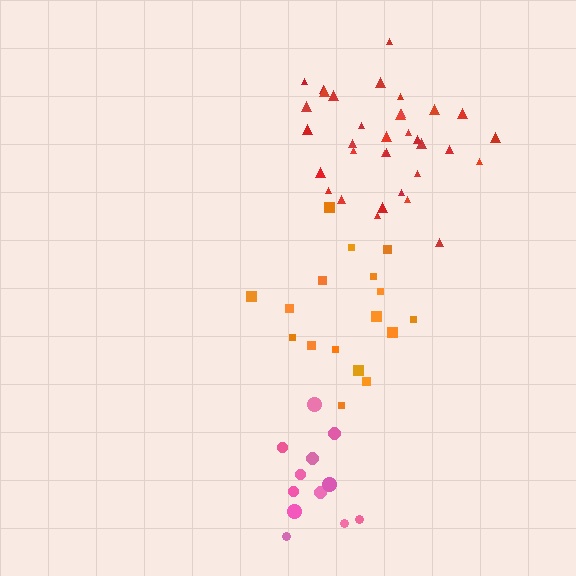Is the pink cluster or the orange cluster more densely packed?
Pink.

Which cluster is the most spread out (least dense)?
Orange.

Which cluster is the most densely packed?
Red.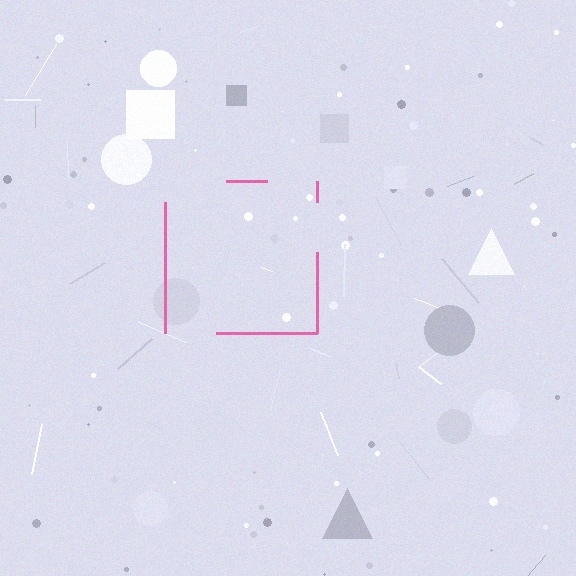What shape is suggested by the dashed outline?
The dashed outline suggests a square.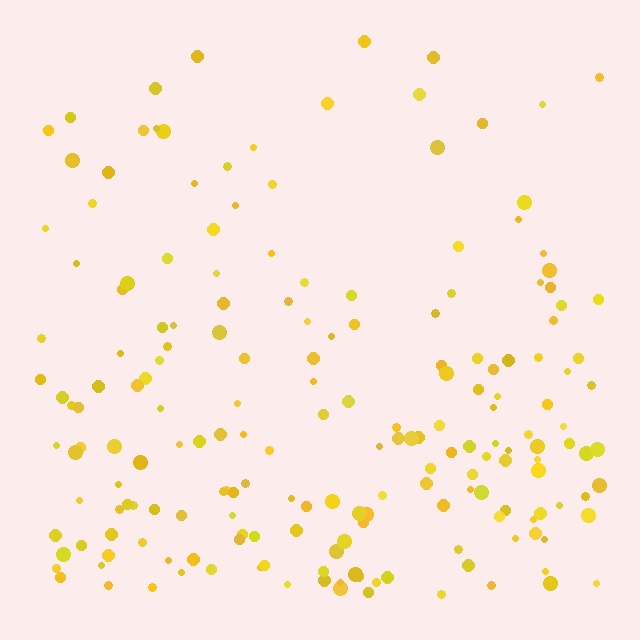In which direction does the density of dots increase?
From top to bottom, with the bottom side densest.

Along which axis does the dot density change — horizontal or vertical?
Vertical.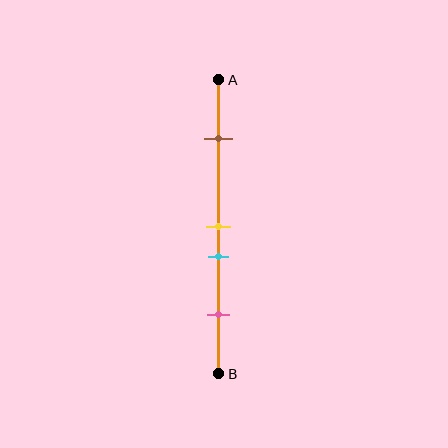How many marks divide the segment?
There are 4 marks dividing the segment.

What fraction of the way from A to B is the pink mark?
The pink mark is approximately 80% (0.8) of the way from A to B.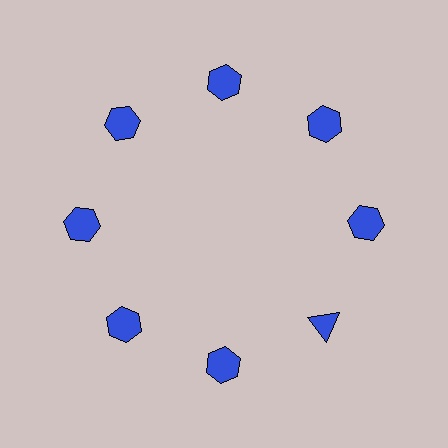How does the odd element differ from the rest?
It has a different shape: triangle instead of hexagon.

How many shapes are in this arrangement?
There are 8 shapes arranged in a ring pattern.